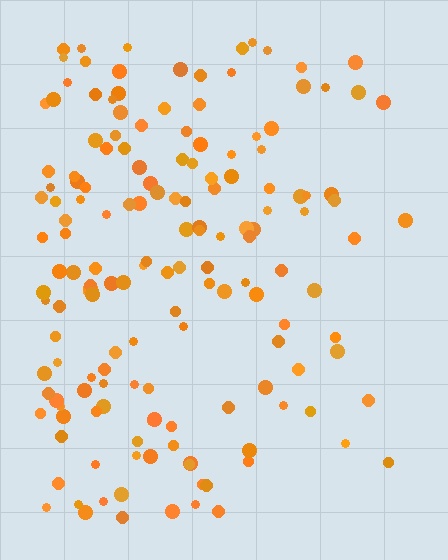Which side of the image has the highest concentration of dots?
The left.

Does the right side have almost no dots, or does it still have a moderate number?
Still a moderate number, just noticeably fewer than the left.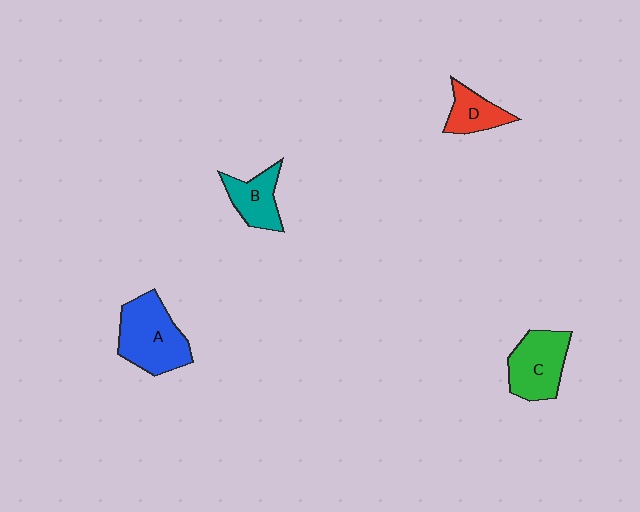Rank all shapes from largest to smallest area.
From largest to smallest: A (blue), C (green), B (teal), D (red).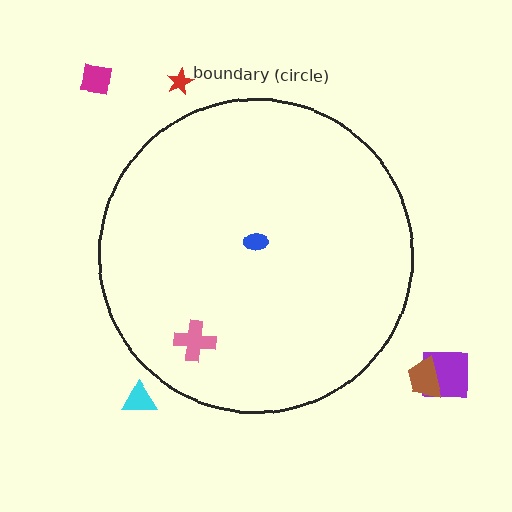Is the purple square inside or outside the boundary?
Outside.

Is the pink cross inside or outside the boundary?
Inside.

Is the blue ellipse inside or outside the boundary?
Inside.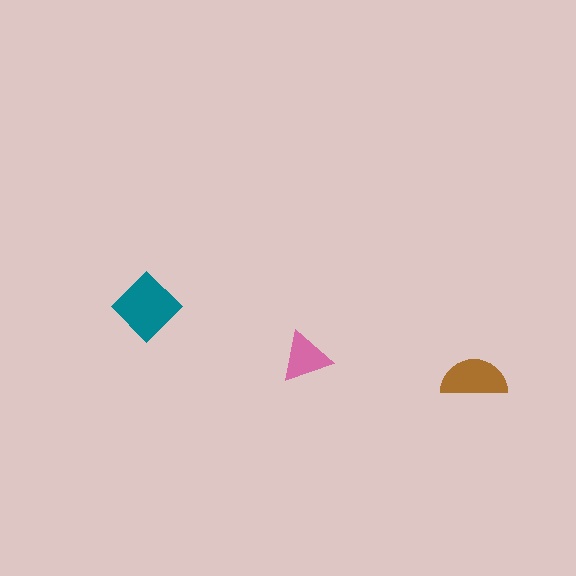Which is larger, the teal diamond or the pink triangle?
The teal diamond.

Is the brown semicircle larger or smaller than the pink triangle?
Larger.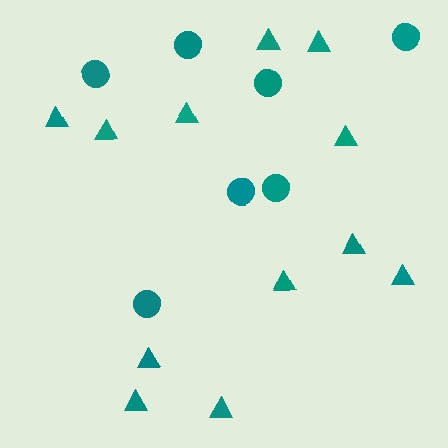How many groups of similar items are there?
There are 2 groups: one group of triangles (12) and one group of circles (7).